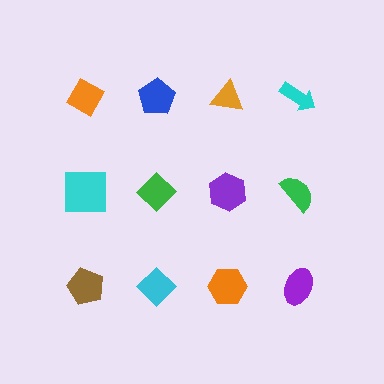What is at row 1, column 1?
An orange diamond.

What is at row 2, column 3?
A purple hexagon.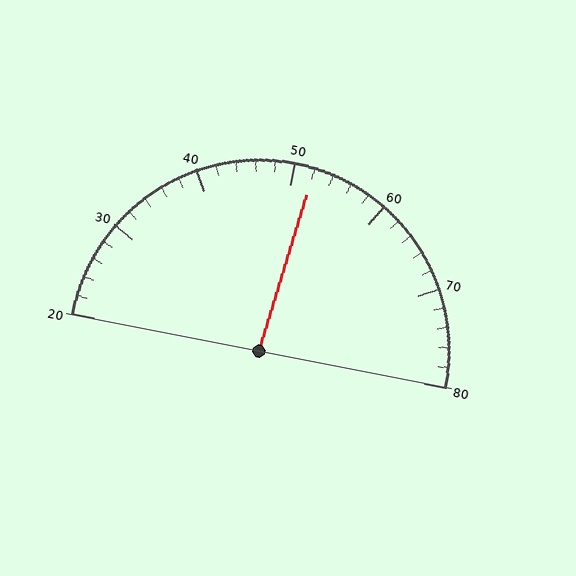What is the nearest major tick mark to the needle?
The nearest major tick mark is 50.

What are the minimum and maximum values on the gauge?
The gauge ranges from 20 to 80.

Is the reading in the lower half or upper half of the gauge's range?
The reading is in the upper half of the range (20 to 80).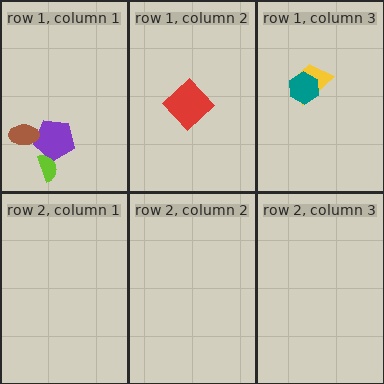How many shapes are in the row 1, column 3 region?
2.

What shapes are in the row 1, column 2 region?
The red diamond.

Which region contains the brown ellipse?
The row 1, column 1 region.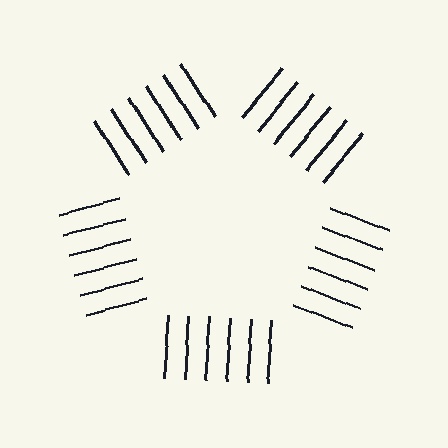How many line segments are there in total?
30 — 6 along each of the 5 edges.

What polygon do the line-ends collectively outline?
An illusory pentagon — the line segments terminate on its edges but no continuous stroke is drawn.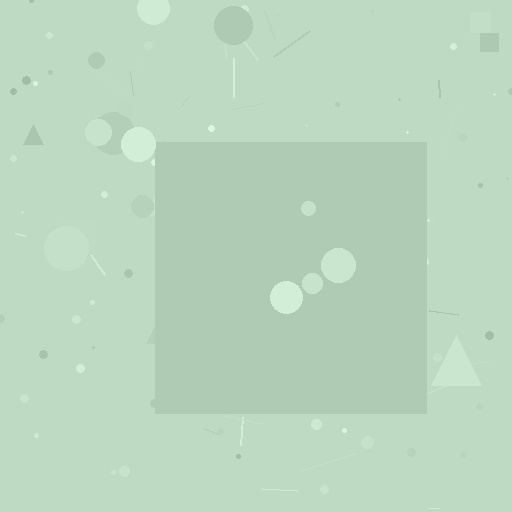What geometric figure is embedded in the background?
A square is embedded in the background.